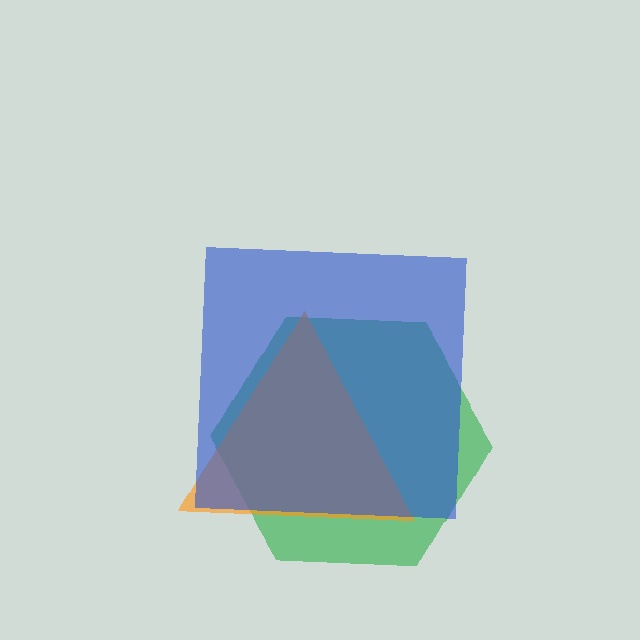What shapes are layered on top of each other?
The layered shapes are: a green hexagon, an orange triangle, a blue square.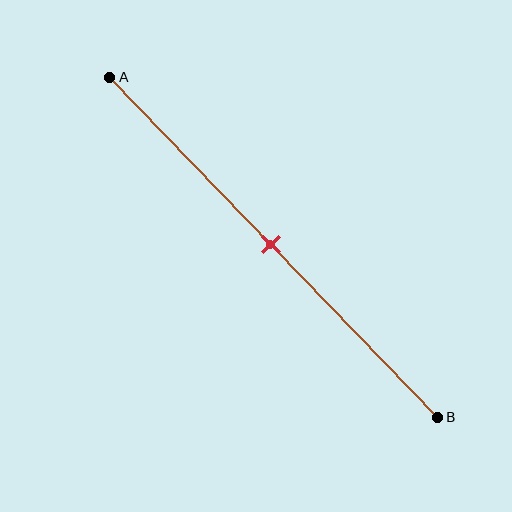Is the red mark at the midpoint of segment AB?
Yes, the mark is approximately at the midpoint.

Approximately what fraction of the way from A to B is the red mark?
The red mark is approximately 50% of the way from A to B.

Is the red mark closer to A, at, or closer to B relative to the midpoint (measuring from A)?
The red mark is approximately at the midpoint of segment AB.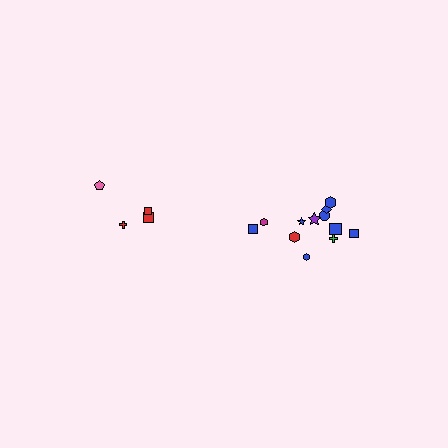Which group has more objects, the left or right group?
The right group.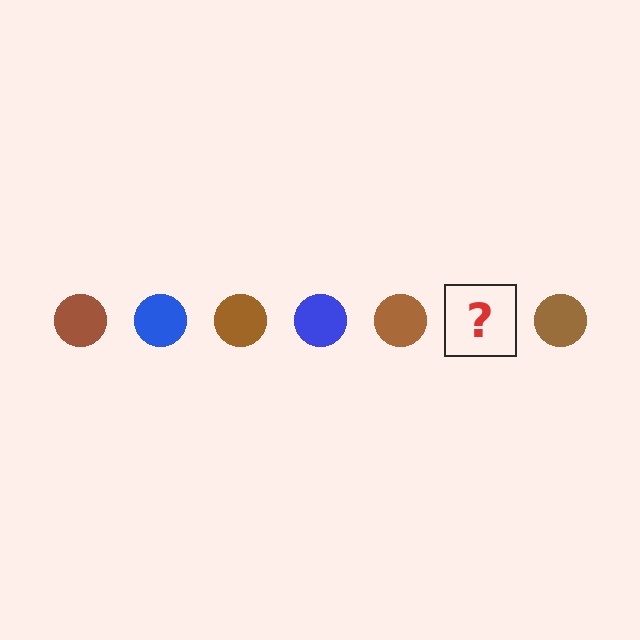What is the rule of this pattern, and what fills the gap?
The rule is that the pattern cycles through brown, blue circles. The gap should be filled with a blue circle.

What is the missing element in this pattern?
The missing element is a blue circle.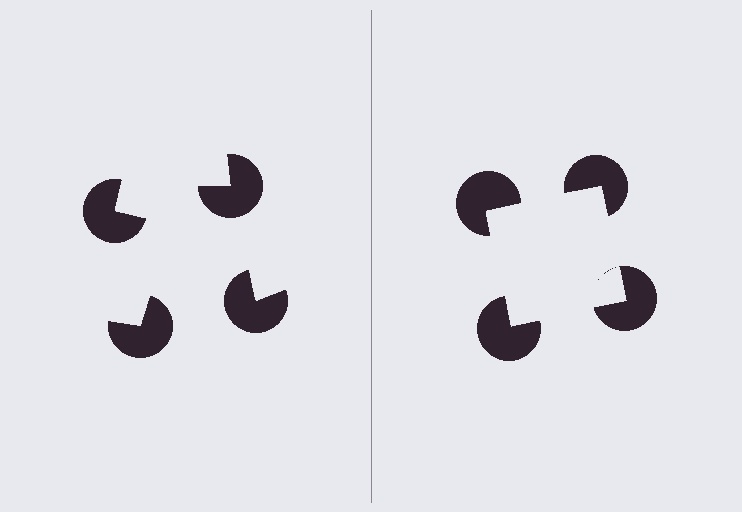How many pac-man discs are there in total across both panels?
8 — 4 on each side.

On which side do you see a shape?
An illusory square appears on the right side. On the left side the wedge cuts are rotated, so no coherent shape forms.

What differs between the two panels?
The pac-man discs are positioned identically on both sides; only the wedge orientations differ. On the right they align to a square; on the left they are misaligned.